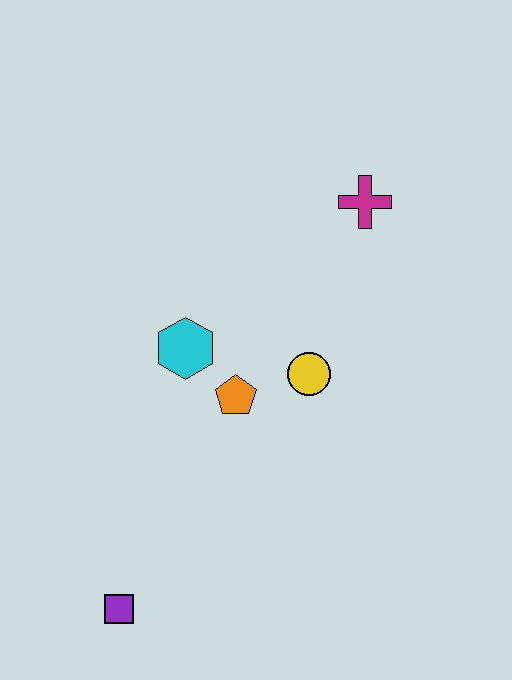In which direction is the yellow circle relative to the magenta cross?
The yellow circle is below the magenta cross.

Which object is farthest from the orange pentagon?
The purple square is farthest from the orange pentagon.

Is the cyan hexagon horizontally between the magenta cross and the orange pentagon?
No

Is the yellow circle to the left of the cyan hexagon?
No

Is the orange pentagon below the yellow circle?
Yes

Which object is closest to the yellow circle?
The orange pentagon is closest to the yellow circle.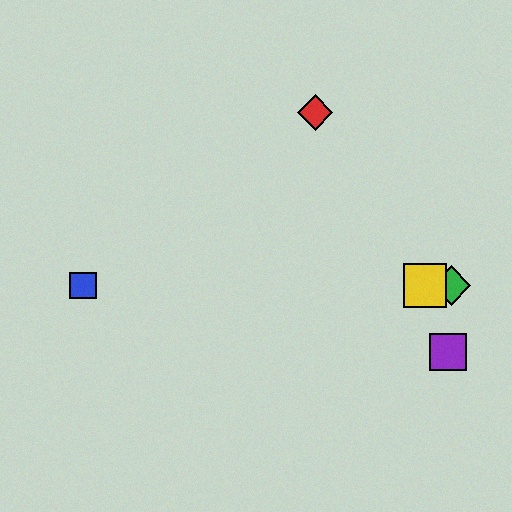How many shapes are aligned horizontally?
3 shapes (the blue square, the green diamond, the yellow square) are aligned horizontally.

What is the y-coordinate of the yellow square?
The yellow square is at y≈286.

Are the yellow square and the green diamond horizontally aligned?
Yes, both are at y≈286.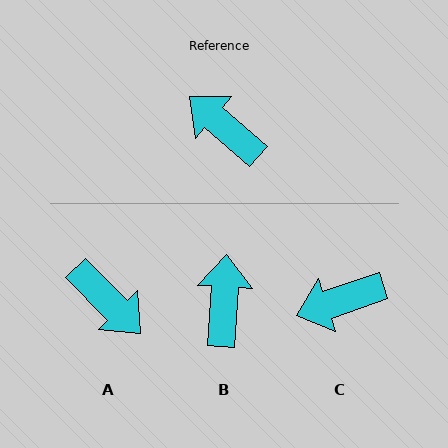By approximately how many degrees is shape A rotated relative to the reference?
Approximately 176 degrees counter-clockwise.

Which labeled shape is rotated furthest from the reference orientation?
A, about 176 degrees away.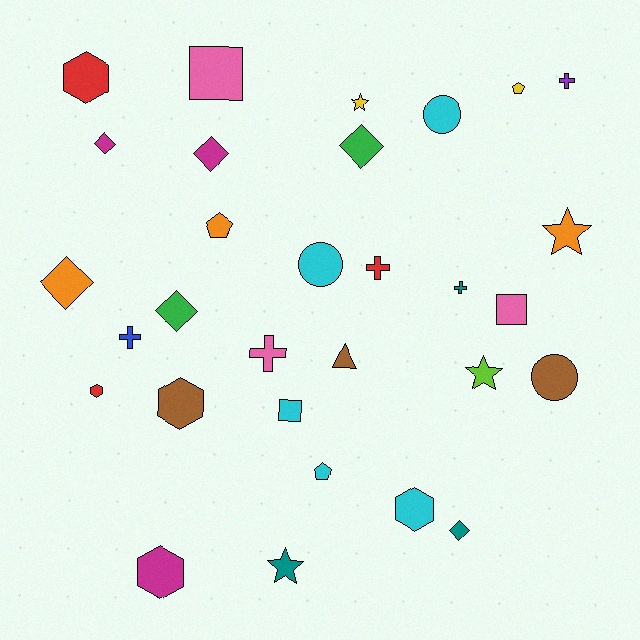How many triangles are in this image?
There is 1 triangle.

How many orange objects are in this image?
There are 3 orange objects.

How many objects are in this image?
There are 30 objects.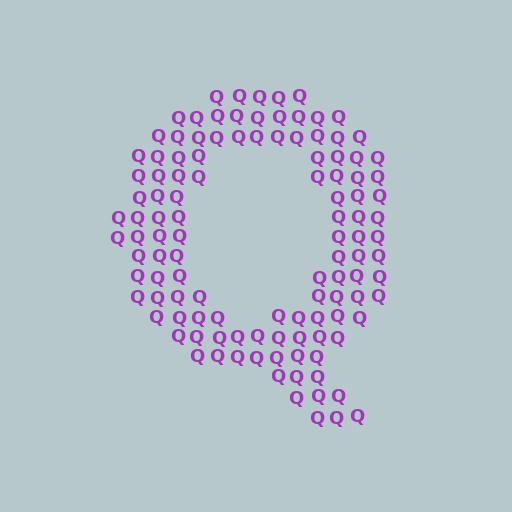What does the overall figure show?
The overall figure shows the letter Q.